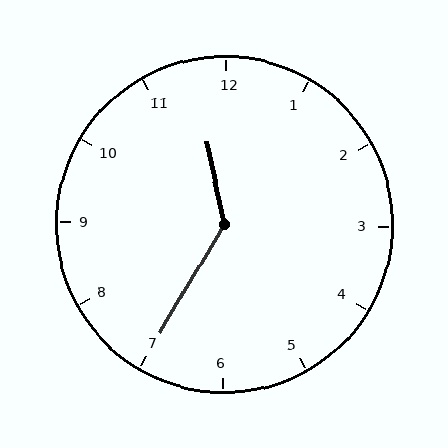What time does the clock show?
11:35.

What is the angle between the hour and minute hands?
Approximately 138 degrees.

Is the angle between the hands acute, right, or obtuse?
It is obtuse.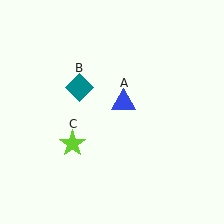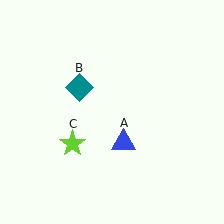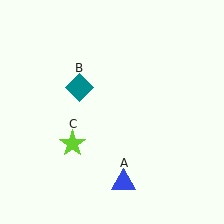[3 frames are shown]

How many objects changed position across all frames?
1 object changed position: blue triangle (object A).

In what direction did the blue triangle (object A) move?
The blue triangle (object A) moved down.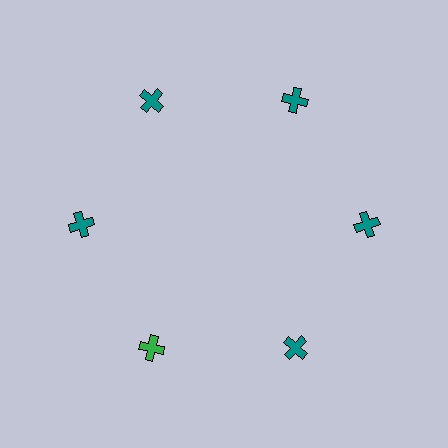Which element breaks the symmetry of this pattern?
The green cross at roughly the 7 o'clock position breaks the symmetry. All other shapes are teal crosses.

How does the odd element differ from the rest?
It has a different color: green instead of teal.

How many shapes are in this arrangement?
There are 6 shapes arranged in a ring pattern.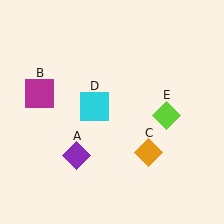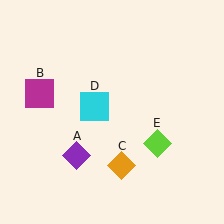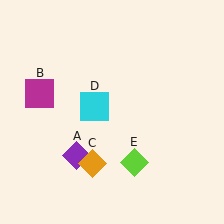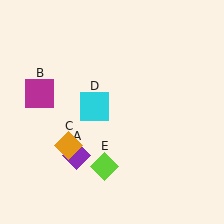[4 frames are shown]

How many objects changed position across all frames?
2 objects changed position: orange diamond (object C), lime diamond (object E).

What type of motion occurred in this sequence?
The orange diamond (object C), lime diamond (object E) rotated clockwise around the center of the scene.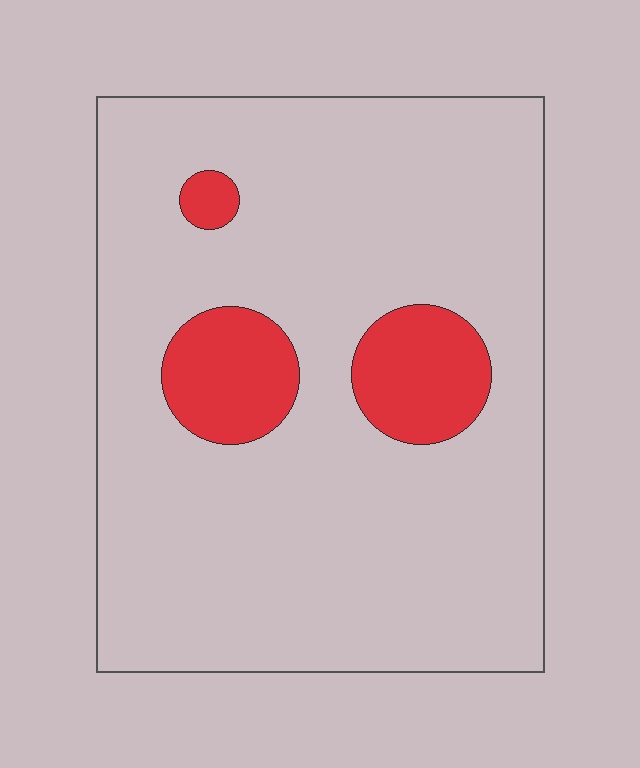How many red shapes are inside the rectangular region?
3.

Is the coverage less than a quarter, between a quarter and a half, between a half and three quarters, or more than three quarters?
Less than a quarter.